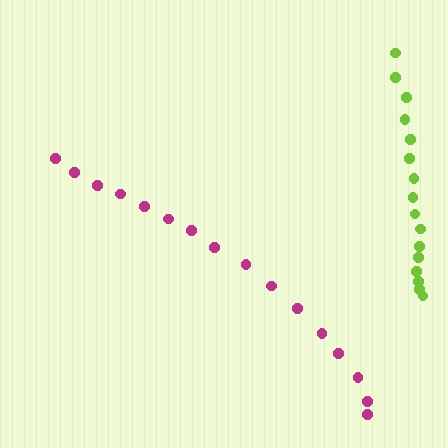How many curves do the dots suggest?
There are 2 distinct paths.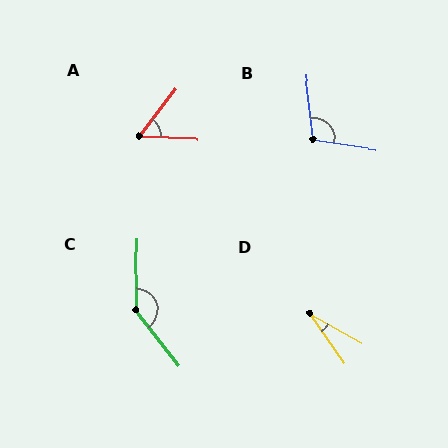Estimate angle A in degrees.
Approximately 55 degrees.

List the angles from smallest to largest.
D (26°), A (55°), B (105°), C (142°).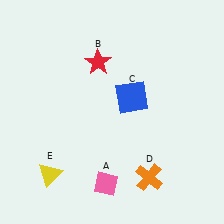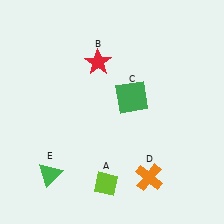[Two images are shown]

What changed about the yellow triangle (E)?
In Image 1, E is yellow. In Image 2, it changed to green.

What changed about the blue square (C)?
In Image 1, C is blue. In Image 2, it changed to green.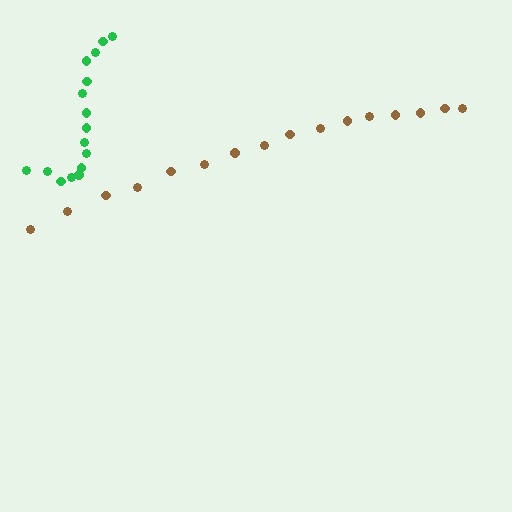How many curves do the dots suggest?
There are 2 distinct paths.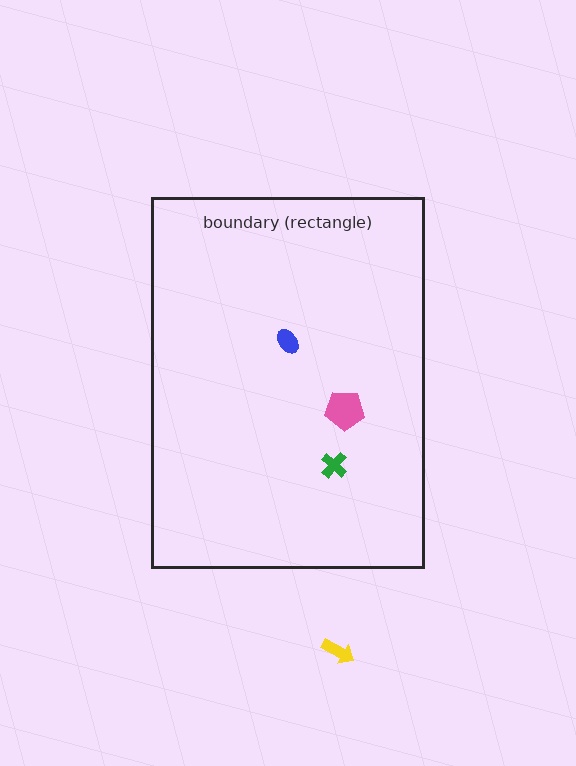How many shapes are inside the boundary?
3 inside, 1 outside.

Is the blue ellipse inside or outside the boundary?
Inside.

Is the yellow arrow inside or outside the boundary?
Outside.